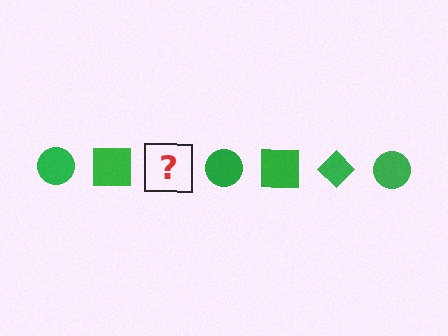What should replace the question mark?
The question mark should be replaced with a green diamond.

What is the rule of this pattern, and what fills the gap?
The rule is that the pattern cycles through circle, square, diamond shapes in green. The gap should be filled with a green diamond.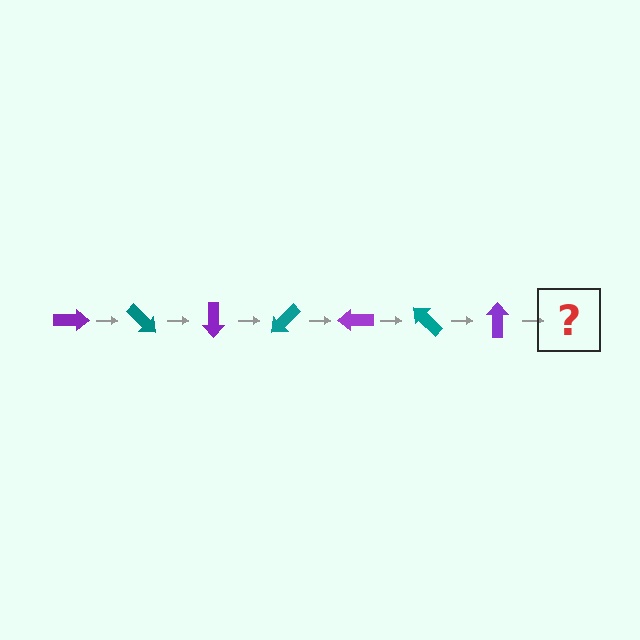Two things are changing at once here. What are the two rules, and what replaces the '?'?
The two rules are that it rotates 45 degrees each step and the color cycles through purple and teal. The '?' should be a teal arrow, rotated 315 degrees from the start.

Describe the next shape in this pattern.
It should be a teal arrow, rotated 315 degrees from the start.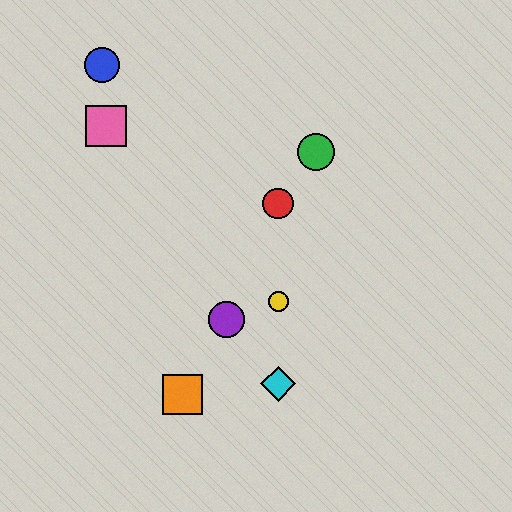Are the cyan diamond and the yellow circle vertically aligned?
Yes, both are at x≈278.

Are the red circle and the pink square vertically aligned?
No, the red circle is at x≈278 and the pink square is at x≈106.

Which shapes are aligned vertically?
The red circle, the yellow circle, the cyan diamond are aligned vertically.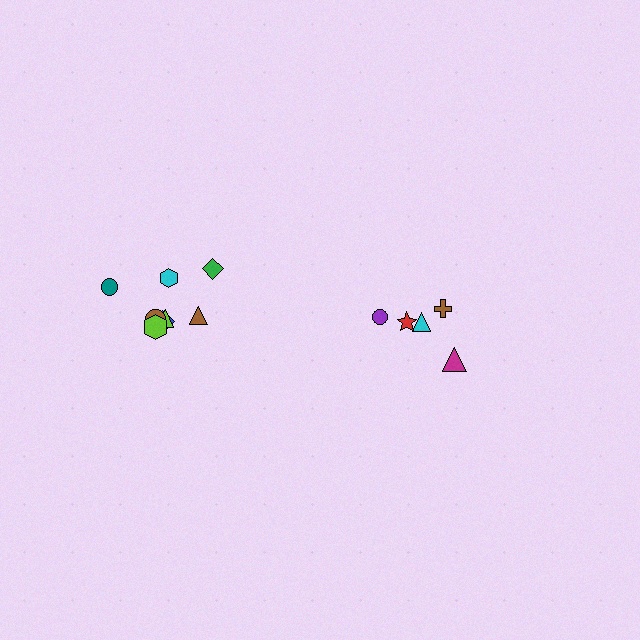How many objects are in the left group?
There are 8 objects.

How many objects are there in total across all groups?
There are 13 objects.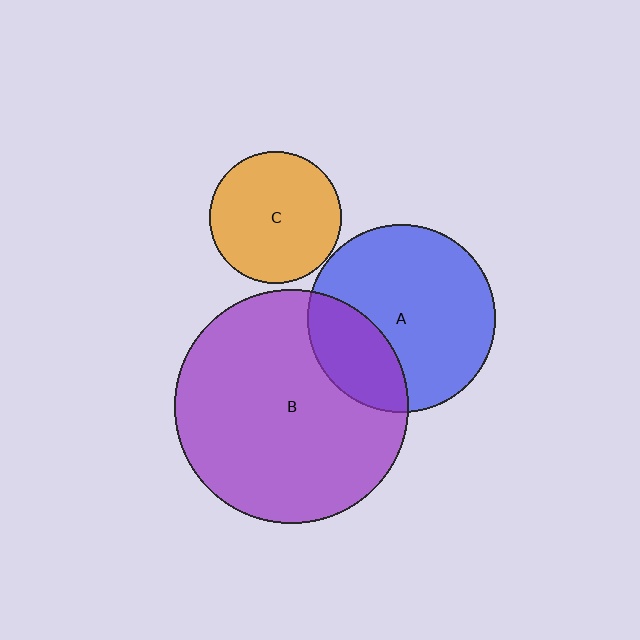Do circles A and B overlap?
Yes.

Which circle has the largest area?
Circle B (purple).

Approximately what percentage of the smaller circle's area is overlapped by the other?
Approximately 25%.